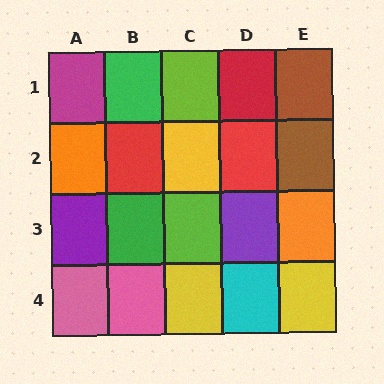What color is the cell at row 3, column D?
Purple.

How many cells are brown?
2 cells are brown.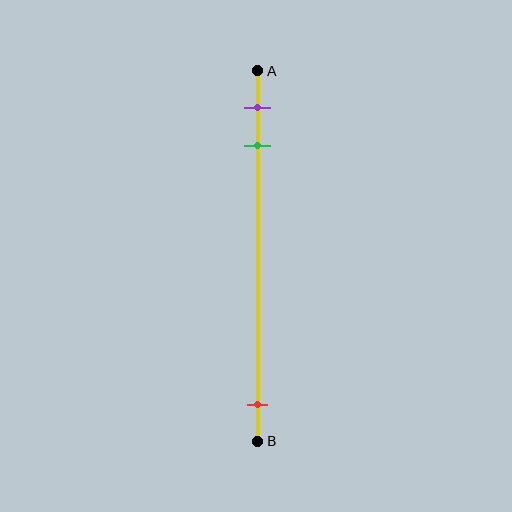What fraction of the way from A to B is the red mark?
The red mark is approximately 90% (0.9) of the way from A to B.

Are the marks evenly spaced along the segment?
No, the marks are not evenly spaced.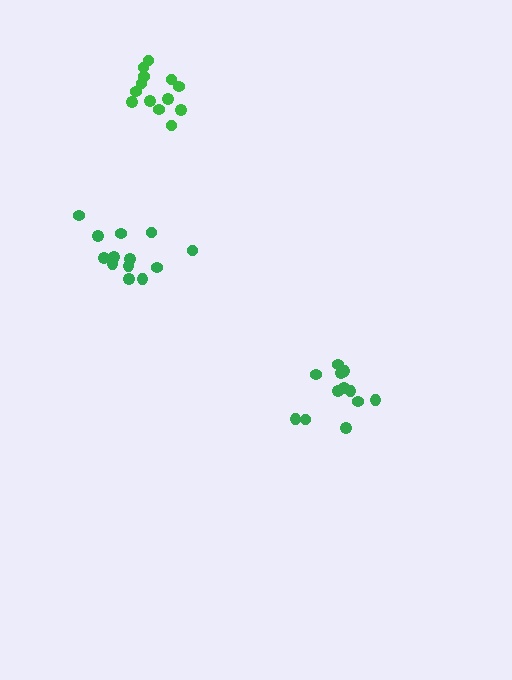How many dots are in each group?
Group 1: 13 dots, Group 2: 12 dots, Group 3: 13 dots (38 total).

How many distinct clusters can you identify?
There are 3 distinct clusters.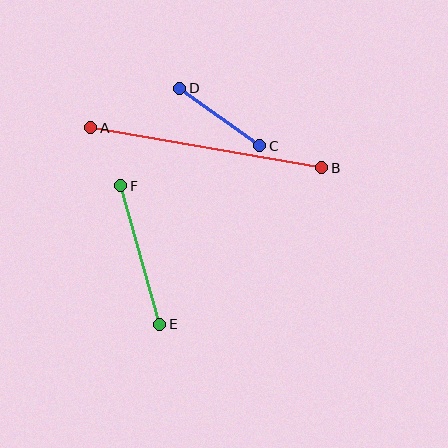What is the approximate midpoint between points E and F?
The midpoint is at approximately (140, 255) pixels.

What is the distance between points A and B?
The distance is approximately 235 pixels.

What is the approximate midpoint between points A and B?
The midpoint is at approximately (206, 148) pixels.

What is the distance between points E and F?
The distance is approximately 144 pixels.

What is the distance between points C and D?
The distance is approximately 98 pixels.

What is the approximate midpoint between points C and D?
The midpoint is at approximately (220, 117) pixels.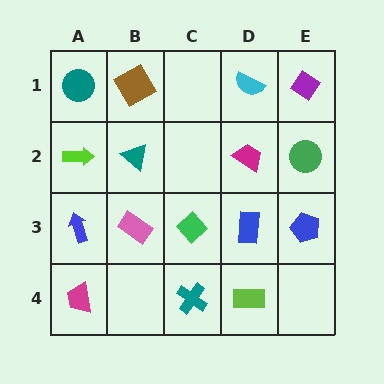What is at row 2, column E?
A green circle.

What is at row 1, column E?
A purple diamond.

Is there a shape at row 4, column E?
No, that cell is empty.